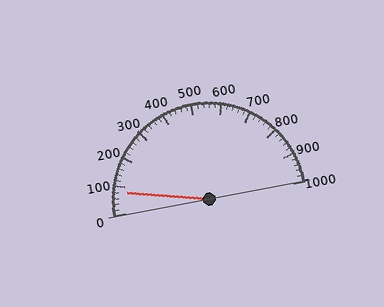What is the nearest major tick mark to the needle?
The nearest major tick mark is 100.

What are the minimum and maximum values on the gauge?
The gauge ranges from 0 to 1000.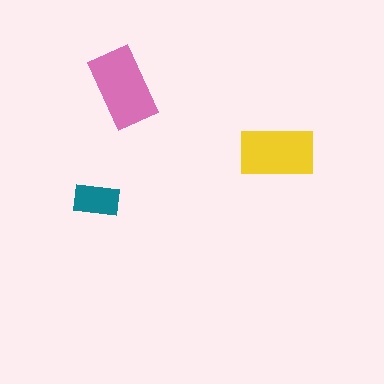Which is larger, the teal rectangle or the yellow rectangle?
The yellow one.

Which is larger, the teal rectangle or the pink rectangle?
The pink one.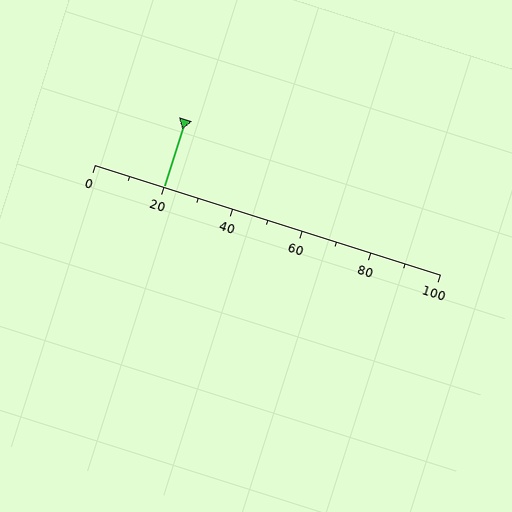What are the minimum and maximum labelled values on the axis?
The axis runs from 0 to 100.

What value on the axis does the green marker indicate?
The marker indicates approximately 20.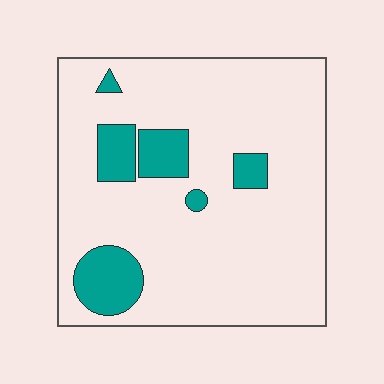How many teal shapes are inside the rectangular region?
6.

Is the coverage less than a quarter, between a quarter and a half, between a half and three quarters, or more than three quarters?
Less than a quarter.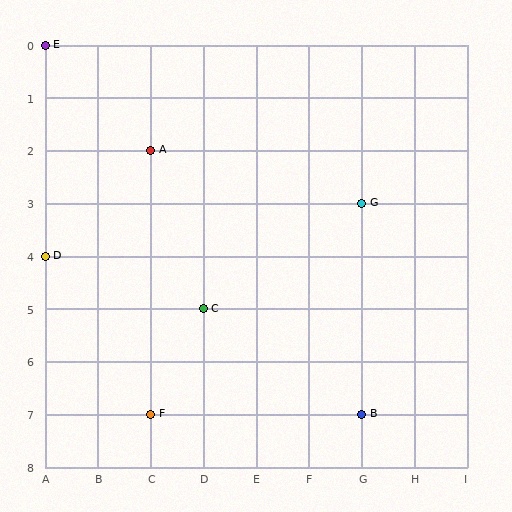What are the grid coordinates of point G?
Point G is at grid coordinates (G, 3).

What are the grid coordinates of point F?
Point F is at grid coordinates (C, 7).